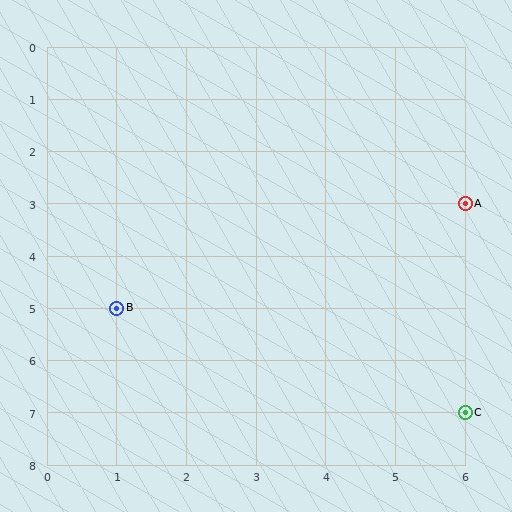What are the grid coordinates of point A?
Point A is at grid coordinates (6, 3).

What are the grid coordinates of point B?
Point B is at grid coordinates (1, 5).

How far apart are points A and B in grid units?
Points A and B are 5 columns and 2 rows apart (about 5.4 grid units diagonally).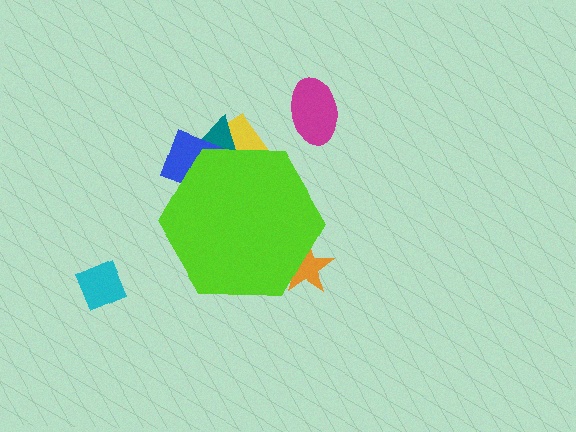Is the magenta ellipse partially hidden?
No, the magenta ellipse is fully visible.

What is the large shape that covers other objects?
A lime hexagon.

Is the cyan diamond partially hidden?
No, the cyan diamond is fully visible.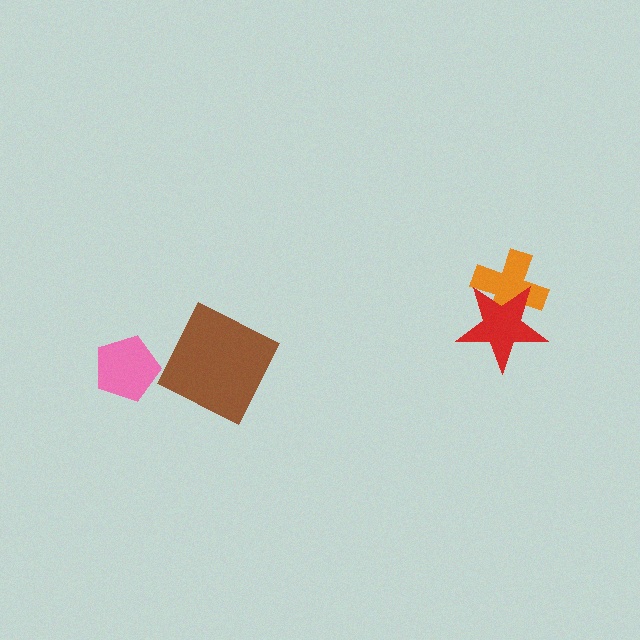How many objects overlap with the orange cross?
1 object overlaps with the orange cross.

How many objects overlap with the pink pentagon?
0 objects overlap with the pink pentagon.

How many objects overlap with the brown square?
0 objects overlap with the brown square.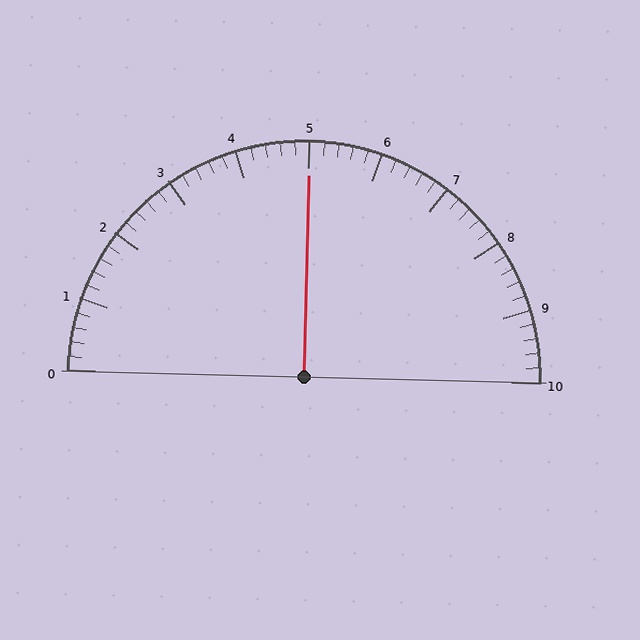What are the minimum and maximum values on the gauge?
The gauge ranges from 0 to 10.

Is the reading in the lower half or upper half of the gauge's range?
The reading is in the upper half of the range (0 to 10).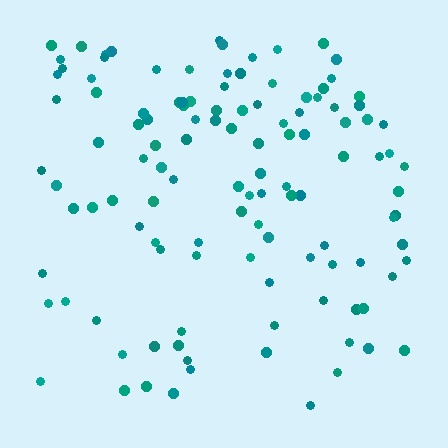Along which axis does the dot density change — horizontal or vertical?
Vertical.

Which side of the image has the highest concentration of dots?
The top.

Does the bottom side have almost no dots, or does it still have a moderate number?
Still a moderate number, just noticeably fewer than the top.